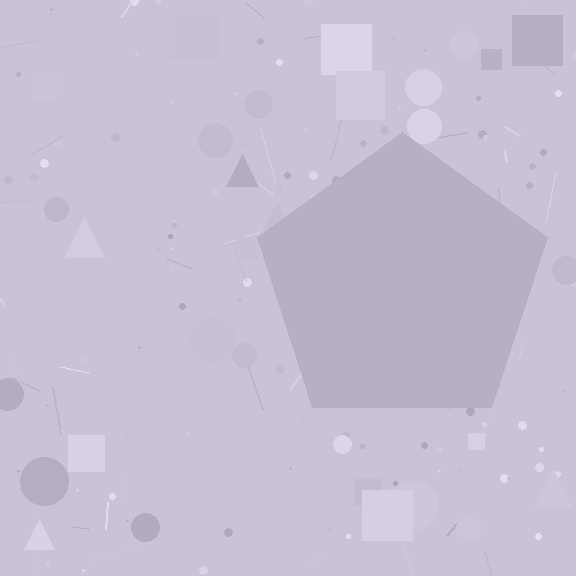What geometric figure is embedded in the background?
A pentagon is embedded in the background.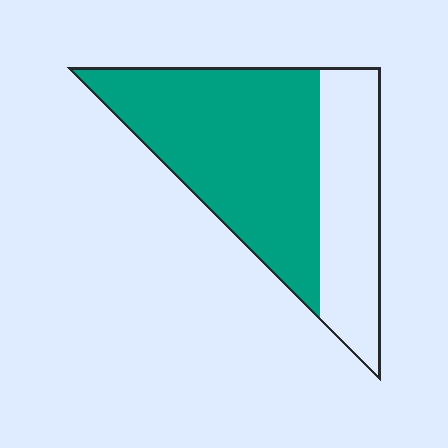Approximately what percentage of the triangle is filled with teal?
Approximately 65%.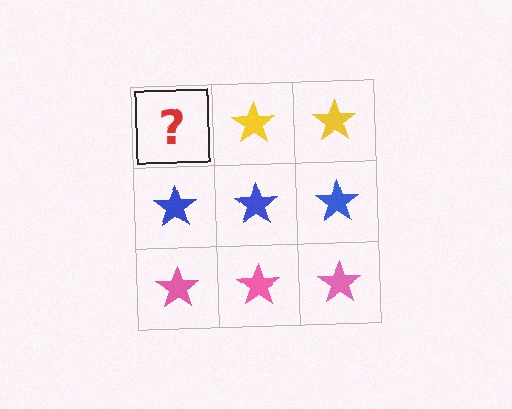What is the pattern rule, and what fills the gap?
The rule is that each row has a consistent color. The gap should be filled with a yellow star.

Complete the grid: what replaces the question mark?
The question mark should be replaced with a yellow star.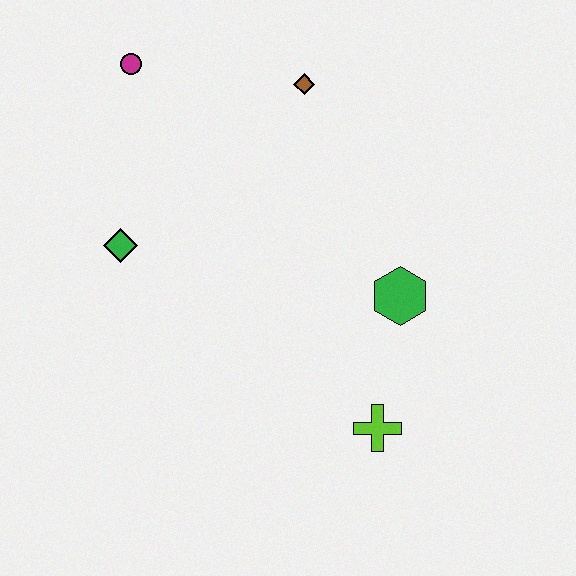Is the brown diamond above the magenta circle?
No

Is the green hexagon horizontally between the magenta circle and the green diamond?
No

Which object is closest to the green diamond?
The magenta circle is closest to the green diamond.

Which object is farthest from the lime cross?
The magenta circle is farthest from the lime cross.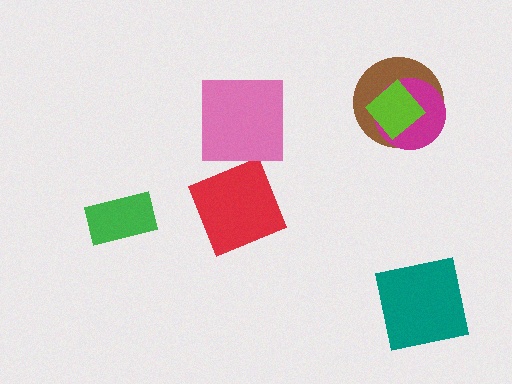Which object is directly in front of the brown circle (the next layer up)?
The magenta circle is directly in front of the brown circle.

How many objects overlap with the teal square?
0 objects overlap with the teal square.